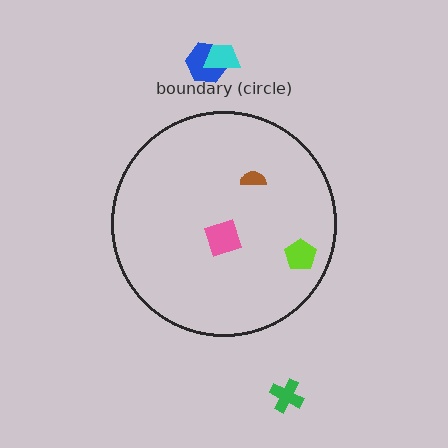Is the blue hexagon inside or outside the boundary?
Outside.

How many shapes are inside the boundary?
3 inside, 3 outside.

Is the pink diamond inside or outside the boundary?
Inside.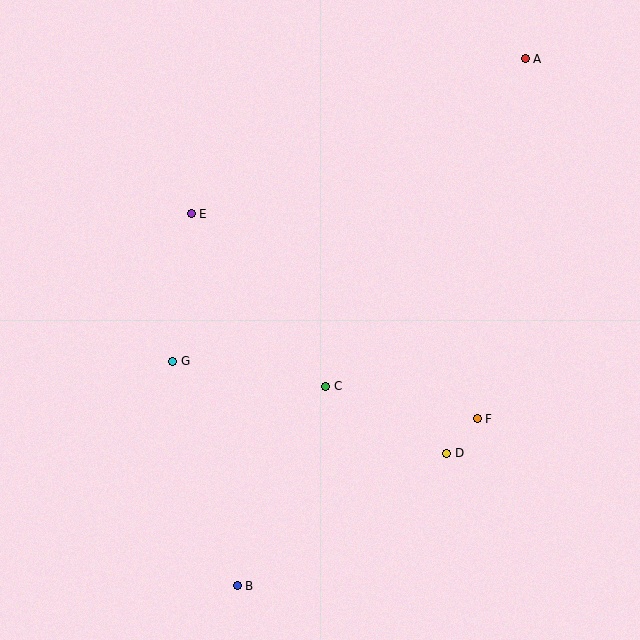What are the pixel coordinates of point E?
Point E is at (191, 214).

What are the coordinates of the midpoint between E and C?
The midpoint between E and C is at (258, 300).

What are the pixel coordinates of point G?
Point G is at (173, 361).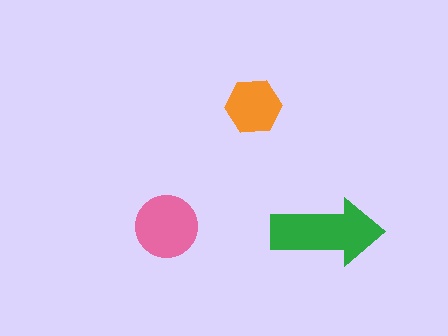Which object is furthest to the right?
The green arrow is rightmost.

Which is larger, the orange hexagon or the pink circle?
The pink circle.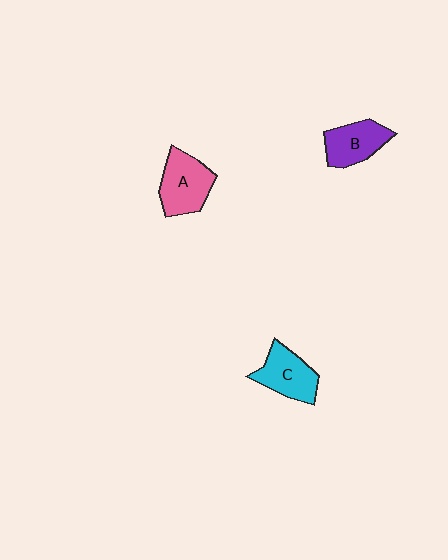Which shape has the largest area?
Shape A (pink).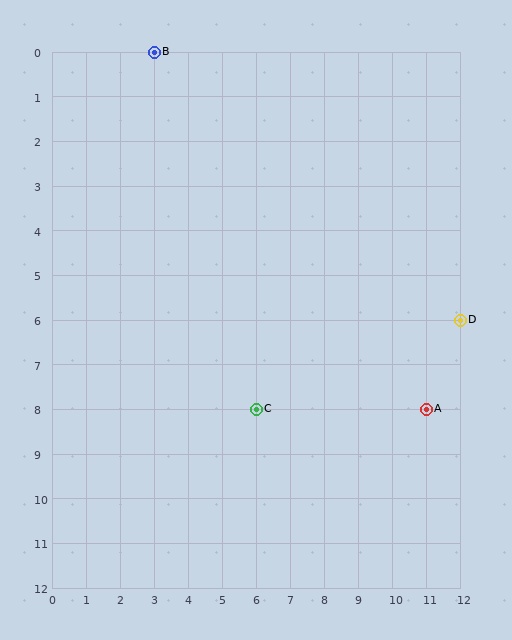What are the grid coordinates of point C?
Point C is at grid coordinates (6, 8).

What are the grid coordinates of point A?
Point A is at grid coordinates (11, 8).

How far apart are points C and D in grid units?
Points C and D are 6 columns and 2 rows apart (about 6.3 grid units diagonally).